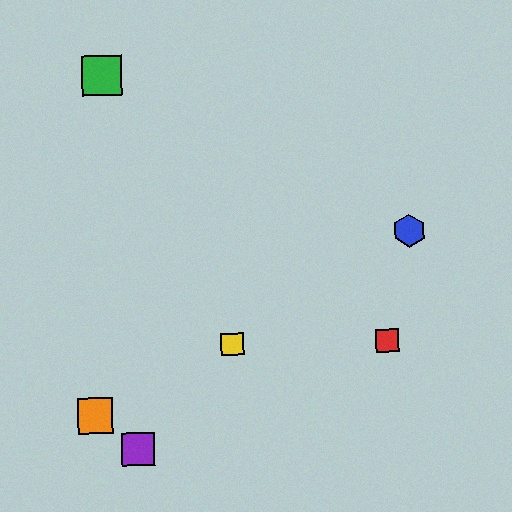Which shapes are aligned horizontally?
The red square, the yellow square are aligned horizontally.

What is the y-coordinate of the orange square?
The orange square is at y≈416.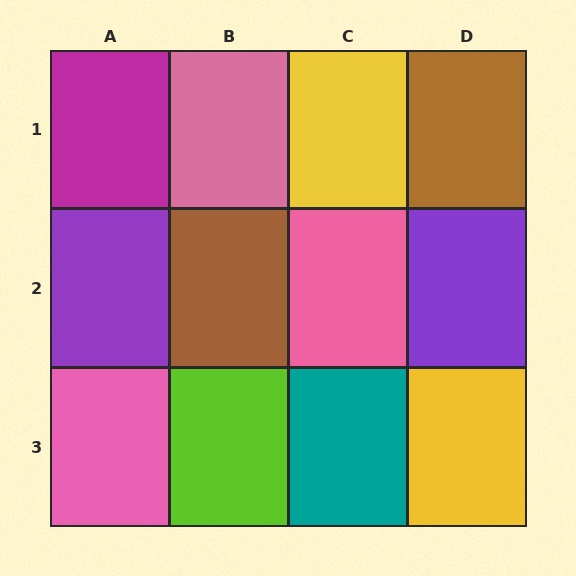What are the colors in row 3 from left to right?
Pink, lime, teal, yellow.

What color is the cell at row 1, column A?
Magenta.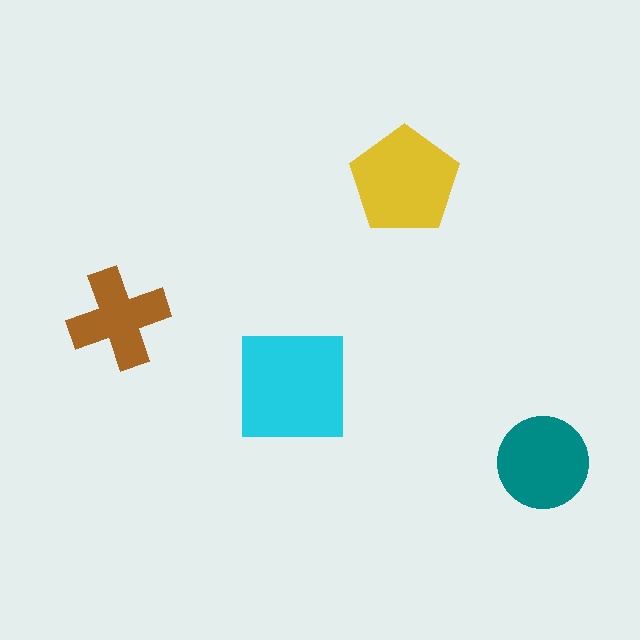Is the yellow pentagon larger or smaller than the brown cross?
Larger.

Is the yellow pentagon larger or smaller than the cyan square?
Smaller.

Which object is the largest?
The cyan square.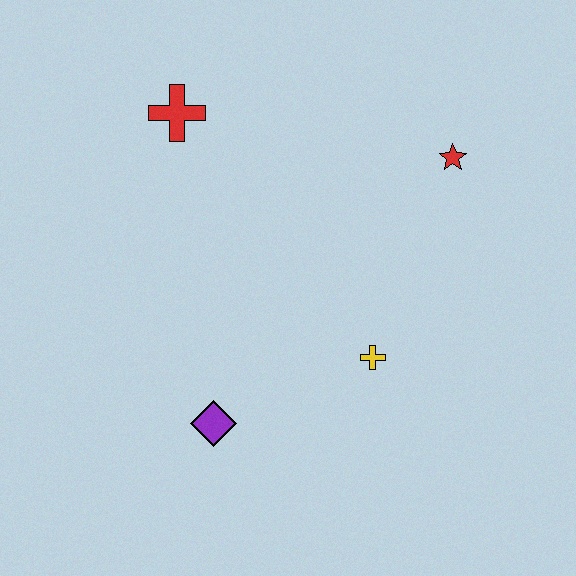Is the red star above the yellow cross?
Yes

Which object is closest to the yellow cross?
The purple diamond is closest to the yellow cross.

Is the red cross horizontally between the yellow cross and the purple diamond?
No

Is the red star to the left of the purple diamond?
No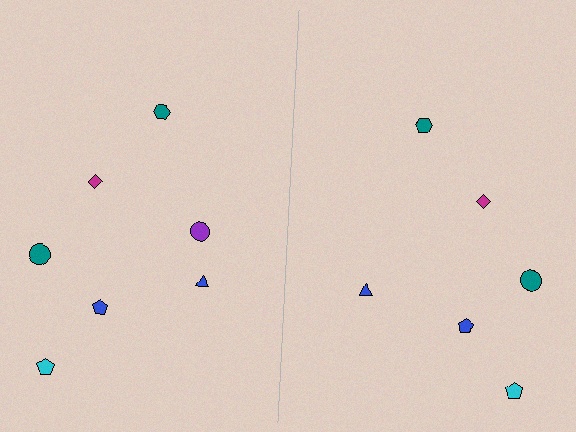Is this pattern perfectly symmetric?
No, the pattern is not perfectly symmetric. A purple circle is missing from the right side.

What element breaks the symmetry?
A purple circle is missing from the right side.